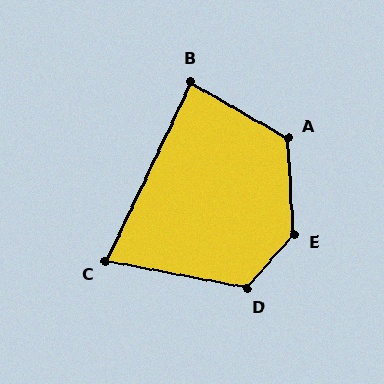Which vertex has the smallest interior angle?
C, at approximately 76 degrees.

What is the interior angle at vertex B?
Approximately 85 degrees (approximately right).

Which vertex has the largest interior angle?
E, at approximately 135 degrees.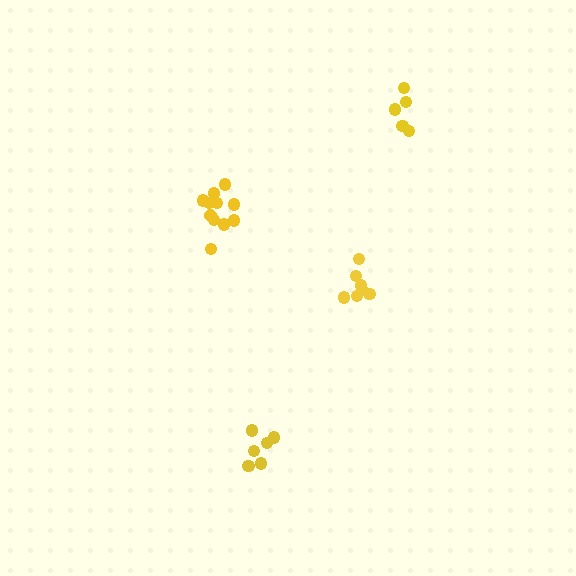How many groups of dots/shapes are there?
There are 4 groups.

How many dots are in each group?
Group 1: 11 dots, Group 2: 6 dots, Group 3: 5 dots, Group 4: 7 dots (29 total).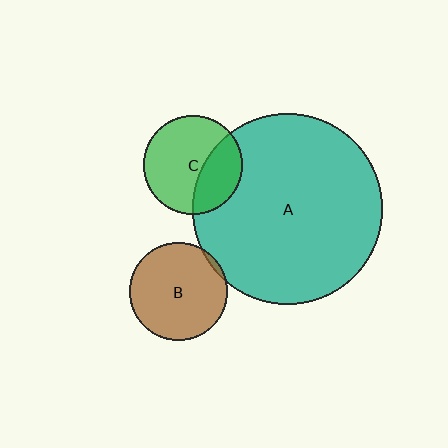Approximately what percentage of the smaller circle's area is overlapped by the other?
Approximately 35%.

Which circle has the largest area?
Circle A (teal).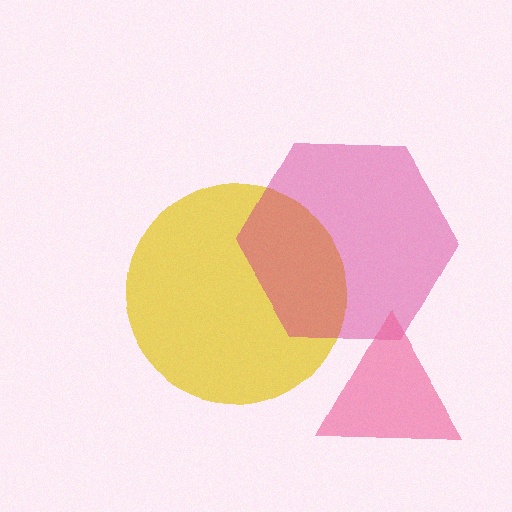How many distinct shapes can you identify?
There are 3 distinct shapes: a yellow circle, a magenta hexagon, a pink triangle.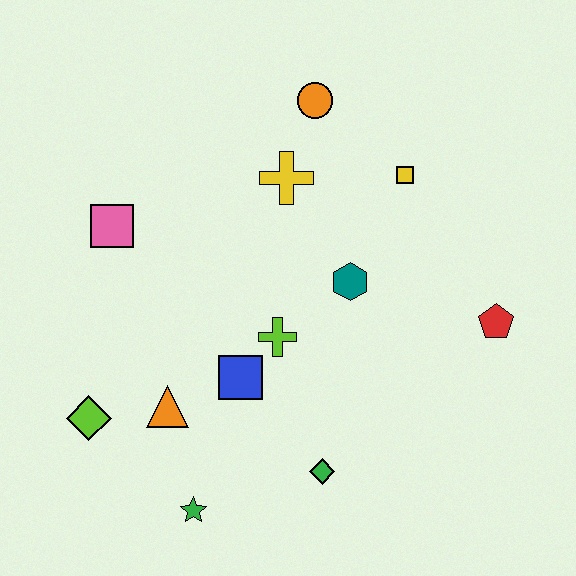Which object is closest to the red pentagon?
The teal hexagon is closest to the red pentagon.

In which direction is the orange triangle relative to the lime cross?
The orange triangle is to the left of the lime cross.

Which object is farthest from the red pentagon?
The lime diamond is farthest from the red pentagon.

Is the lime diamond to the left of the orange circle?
Yes